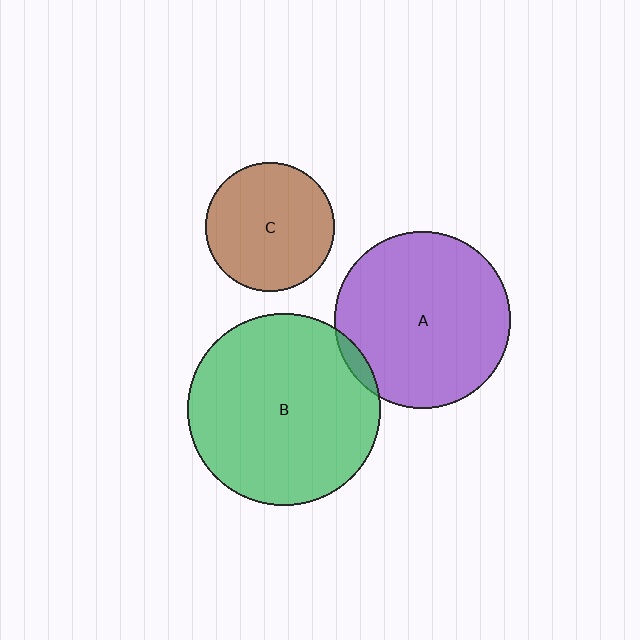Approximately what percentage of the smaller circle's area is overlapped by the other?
Approximately 5%.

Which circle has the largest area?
Circle B (green).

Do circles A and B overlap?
Yes.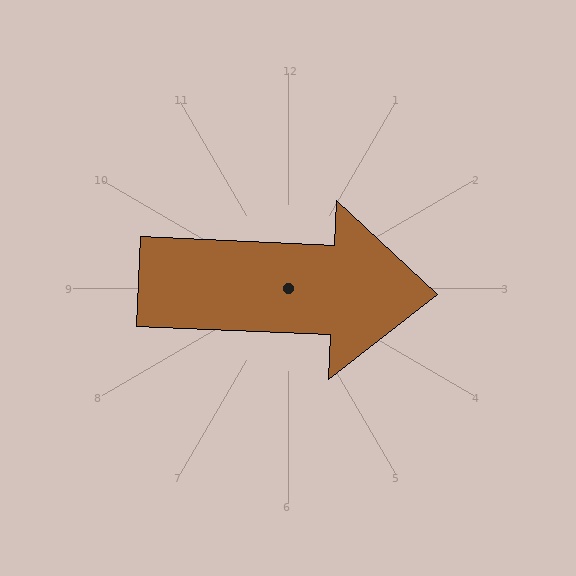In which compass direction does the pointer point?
East.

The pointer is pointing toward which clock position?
Roughly 3 o'clock.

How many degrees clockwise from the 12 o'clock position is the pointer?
Approximately 93 degrees.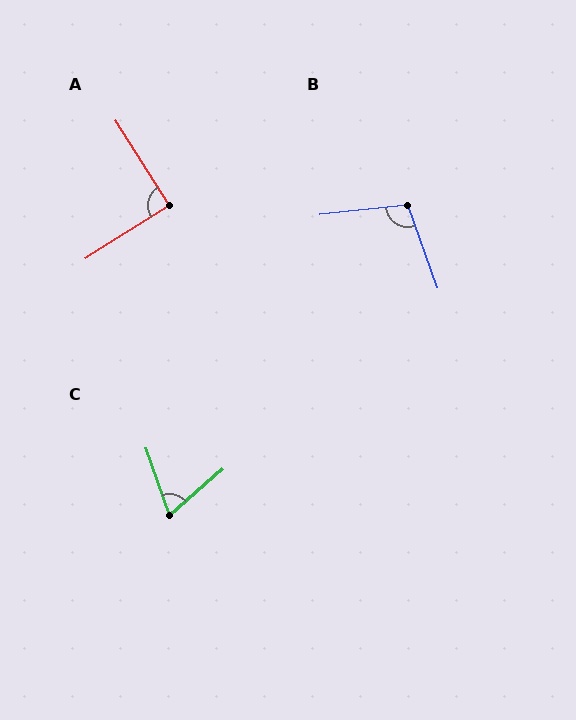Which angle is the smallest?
C, at approximately 68 degrees.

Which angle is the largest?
B, at approximately 104 degrees.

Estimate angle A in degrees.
Approximately 90 degrees.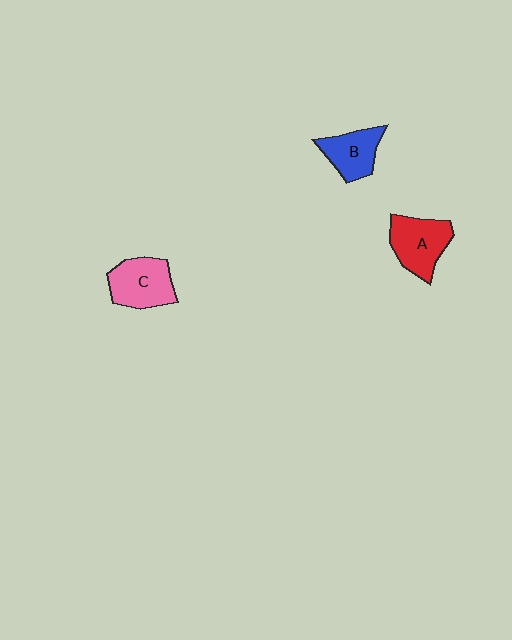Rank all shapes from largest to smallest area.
From largest to smallest: A (red), C (pink), B (blue).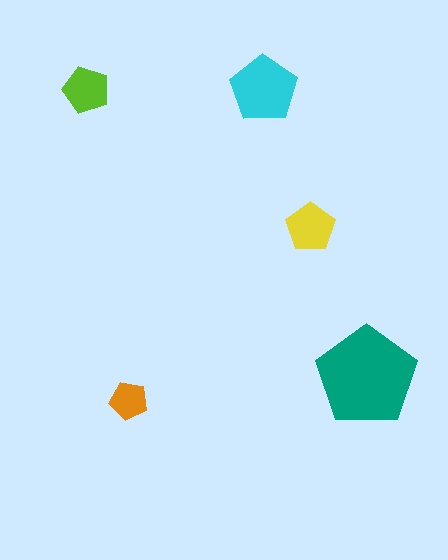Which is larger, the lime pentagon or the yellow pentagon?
The yellow one.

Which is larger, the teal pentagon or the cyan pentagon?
The teal one.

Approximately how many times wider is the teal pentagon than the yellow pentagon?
About 2 times wider.